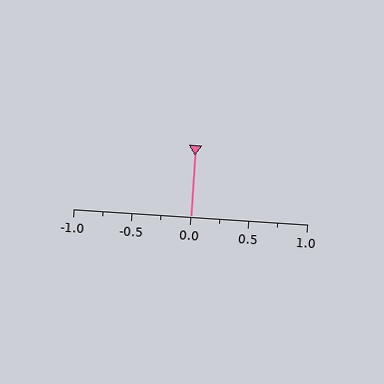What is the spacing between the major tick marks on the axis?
The major ticks are spaced 0.5 apart.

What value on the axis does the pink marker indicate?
The marker indicates approximately 0.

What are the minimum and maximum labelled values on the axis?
The axis runs from -1.0 to 1.0.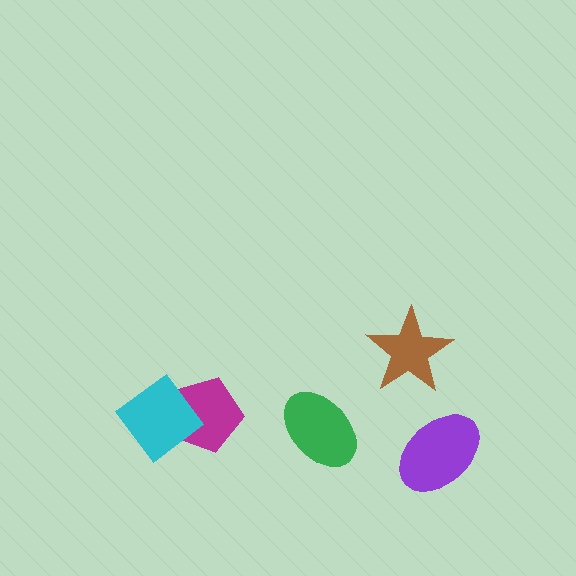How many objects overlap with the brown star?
0 objects overlap with the brown star.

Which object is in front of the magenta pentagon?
The cyan diamond is in front of the magenta pentagon.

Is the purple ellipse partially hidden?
No, no other shape covers it.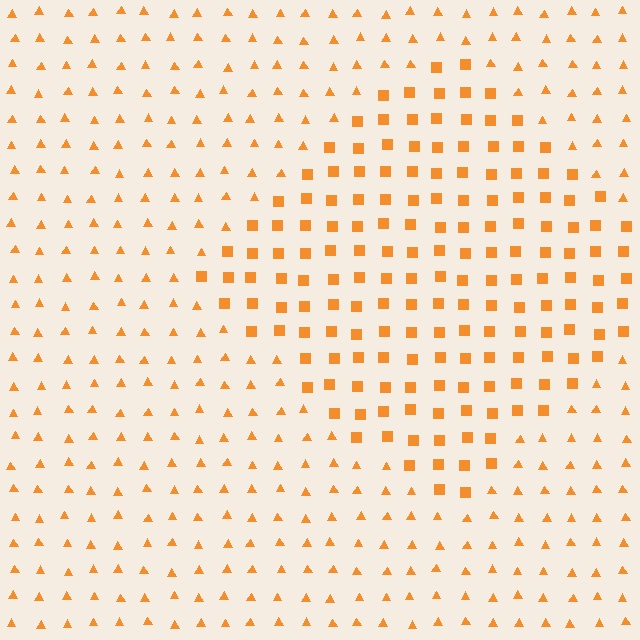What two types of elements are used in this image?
The image uses squares inside the diamond region and triangles outside it.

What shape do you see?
I see a diamond.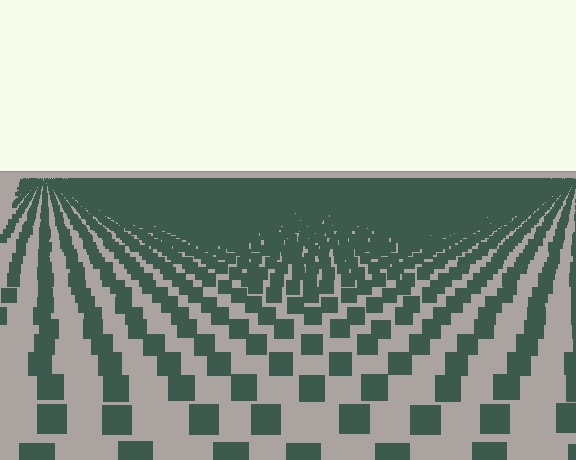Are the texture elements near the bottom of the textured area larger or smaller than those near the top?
Larger. Near the bottom, elements are closer to the viewer and appear at a bigger on-screen size.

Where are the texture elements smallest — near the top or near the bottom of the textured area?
Near the top.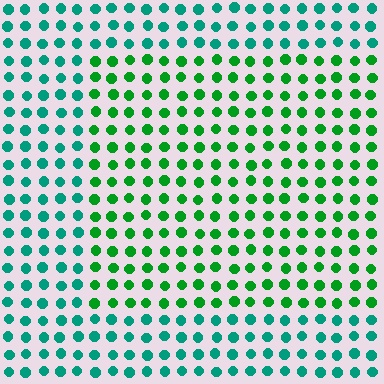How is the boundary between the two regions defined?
The boundary is defined purely by a slight shift in hue (about 38 degrees). Spacing, size, and orientation are identical on both sides.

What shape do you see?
I see a rectangle.